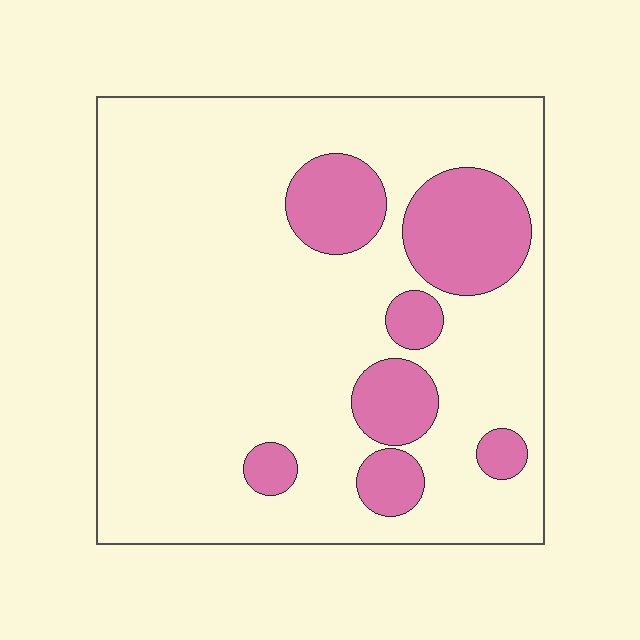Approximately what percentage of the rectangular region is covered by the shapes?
Approximately 20%.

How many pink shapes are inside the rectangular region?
7.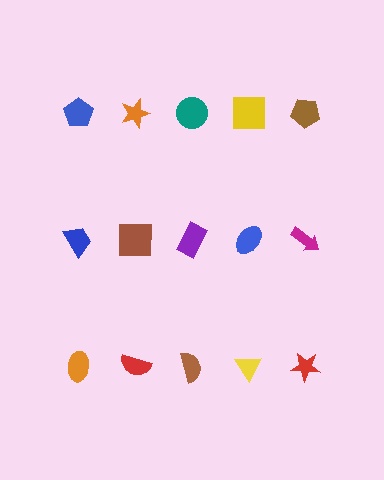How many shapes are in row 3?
5 shapes.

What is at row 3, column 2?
A red semicircle.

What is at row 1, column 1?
A blue pentagon.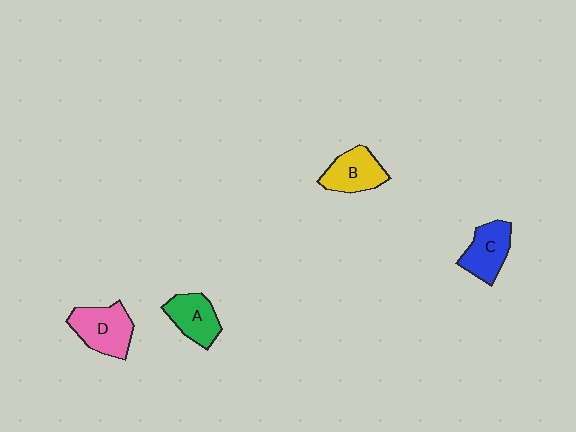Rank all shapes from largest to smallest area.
From largest to smallest: D (pink), B (yellow), C (blue), A (green).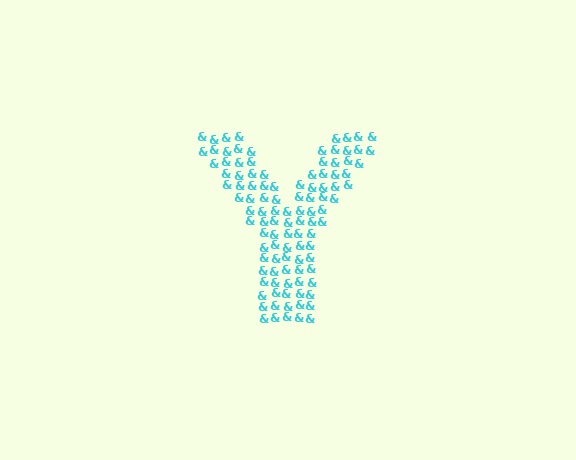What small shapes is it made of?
It is made of small ampersands.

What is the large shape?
The large shape is the letter Y.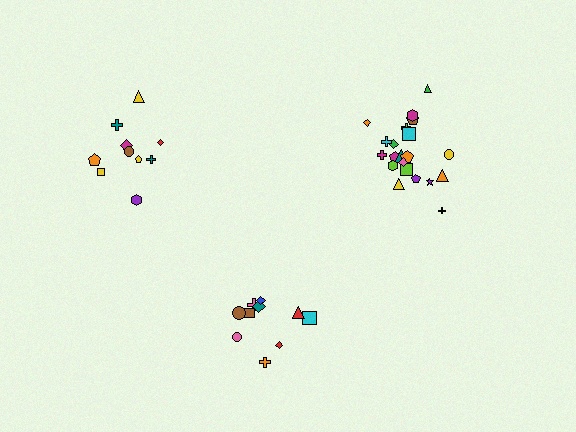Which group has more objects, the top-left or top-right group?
The top-right group.